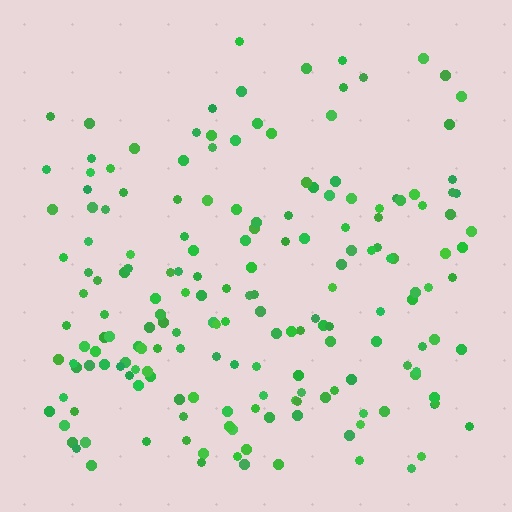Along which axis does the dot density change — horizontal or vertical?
Vertical.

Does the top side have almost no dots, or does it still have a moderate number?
Still a moderate number, just noticeably fewer than the bottom.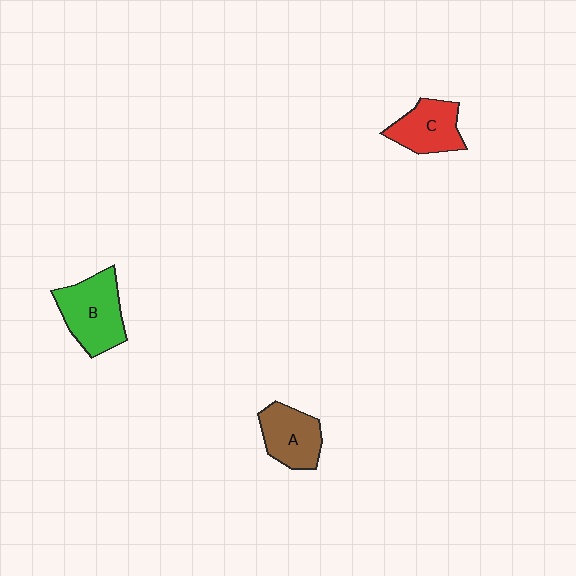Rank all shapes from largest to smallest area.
From largest to smallest: B (green), A (brown), C (red).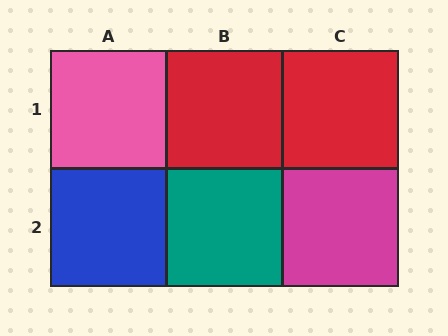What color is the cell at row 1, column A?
Pink.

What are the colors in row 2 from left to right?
Blue, teal, magenta.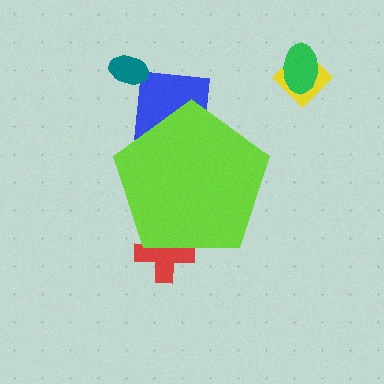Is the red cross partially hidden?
Yes, the red cross is partially hidden behind the lime pentagon.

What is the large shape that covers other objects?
A lime pentagon.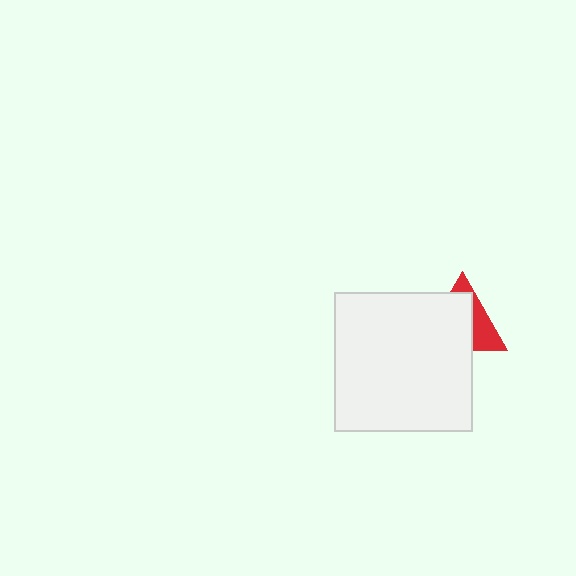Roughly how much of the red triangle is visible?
A small part of it is visible (roughly 35%).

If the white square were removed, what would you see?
You would see the complete red triangle.